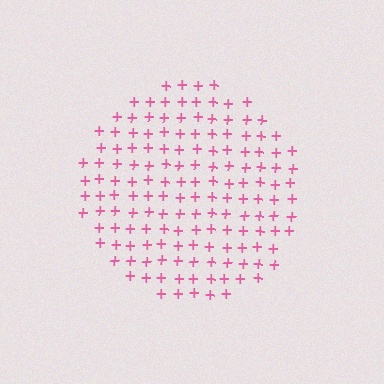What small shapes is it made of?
It is made of small plus signs.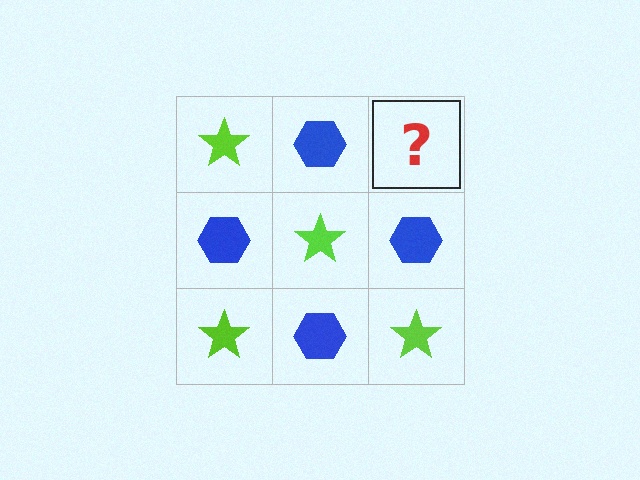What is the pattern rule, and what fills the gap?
The rule is that it alternates lime star and blue hexagon in a checkerboard pattern. The gap should be filled with a lime star.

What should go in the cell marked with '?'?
The missing cell should contain a lime star.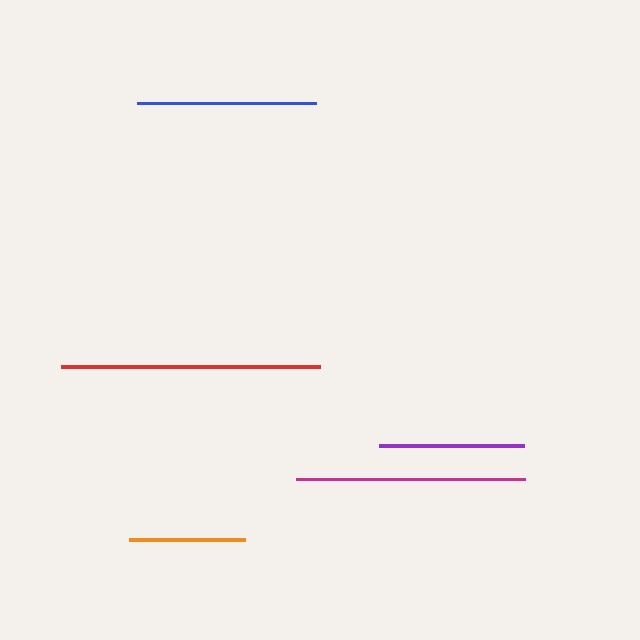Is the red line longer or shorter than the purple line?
The red line is longer than the purple line.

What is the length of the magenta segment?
The magenta segment is approximately 229 pixels long.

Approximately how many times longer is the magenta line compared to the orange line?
The magenta line is approximately 2.0 times the length of the orange line.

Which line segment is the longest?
The red line is the longest at approximately 260 pixels.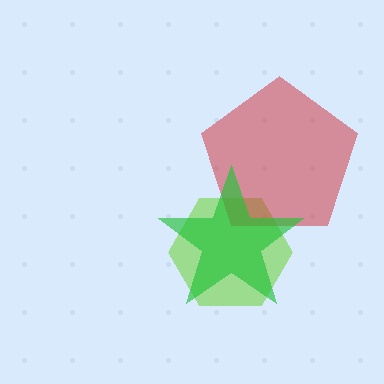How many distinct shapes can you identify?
There are 3 distinct shapes: a lime hexagon, a red pentagon, a green star.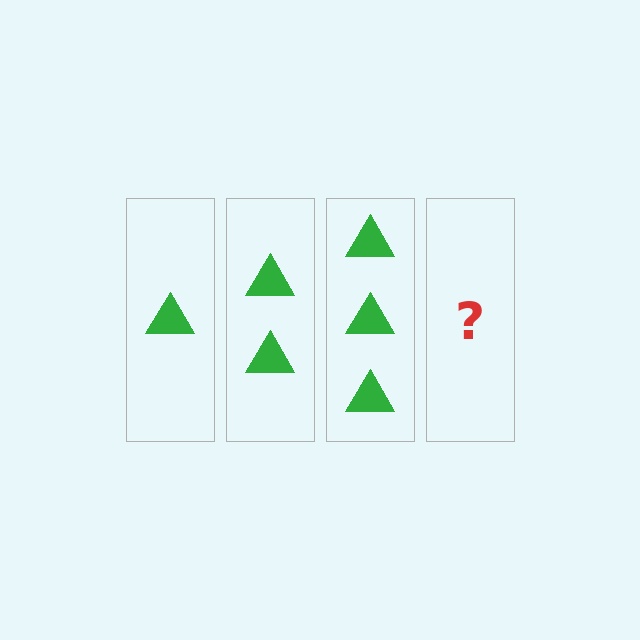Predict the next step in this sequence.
The next step is 4 triangles.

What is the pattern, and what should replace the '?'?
The pattern is that each step adds one more triangle. The '?' should be 4 triangles.